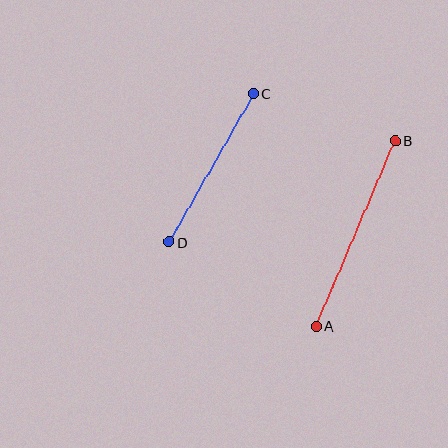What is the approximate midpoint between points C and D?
The midpoint is at approximately (211, 168) pixels.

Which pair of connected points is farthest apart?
Points A and B are farthest apart.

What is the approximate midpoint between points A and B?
The midpoint is at approximately (355, 233) pixels.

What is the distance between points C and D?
The distance is approximately 171 pixels.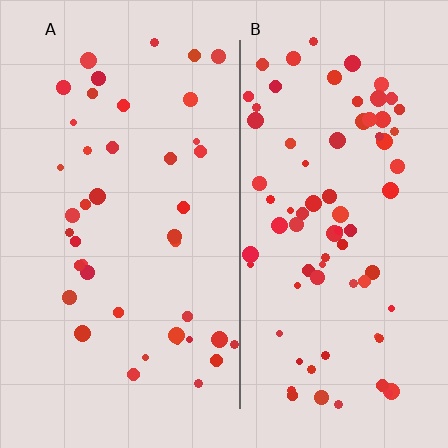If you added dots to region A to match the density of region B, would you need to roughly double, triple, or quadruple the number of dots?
Approximately double.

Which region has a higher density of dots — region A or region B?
B (the right).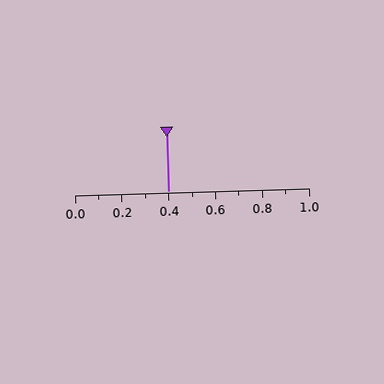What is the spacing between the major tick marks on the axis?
The major ticks are spaced 0.2 apart.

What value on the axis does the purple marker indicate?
The marker indicates approximately 0.4.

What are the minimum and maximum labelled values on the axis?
The axis runs from 0.0 to 1.0.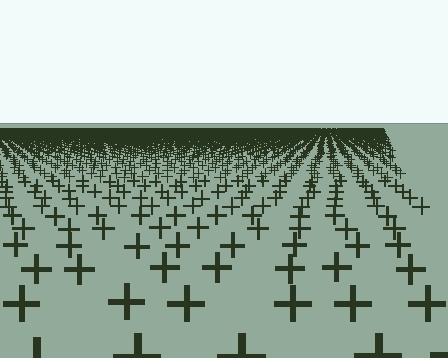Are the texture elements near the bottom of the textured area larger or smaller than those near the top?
Larger. Near the bottom, elements are closer to the viewer and appear at a bigger on-screen size.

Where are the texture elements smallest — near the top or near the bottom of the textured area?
Near the top.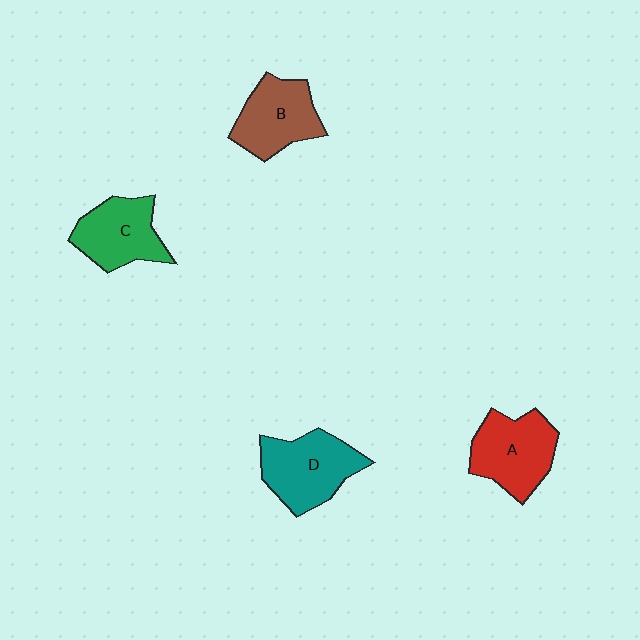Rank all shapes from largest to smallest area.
From largest to smallest: D (teal), A (red), B (brown), C (green).